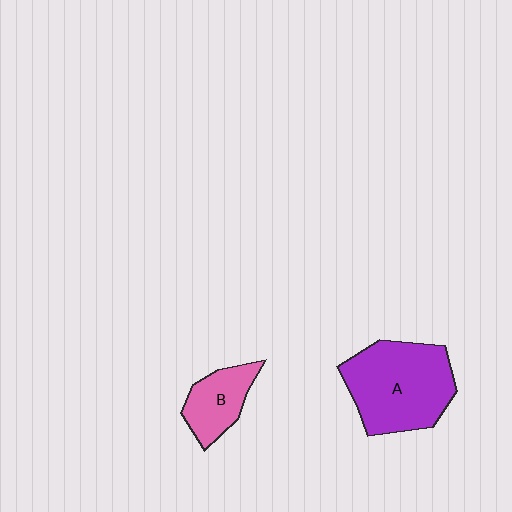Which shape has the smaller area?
Shape B (pink).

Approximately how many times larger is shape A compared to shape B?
Approximately 2.2 times.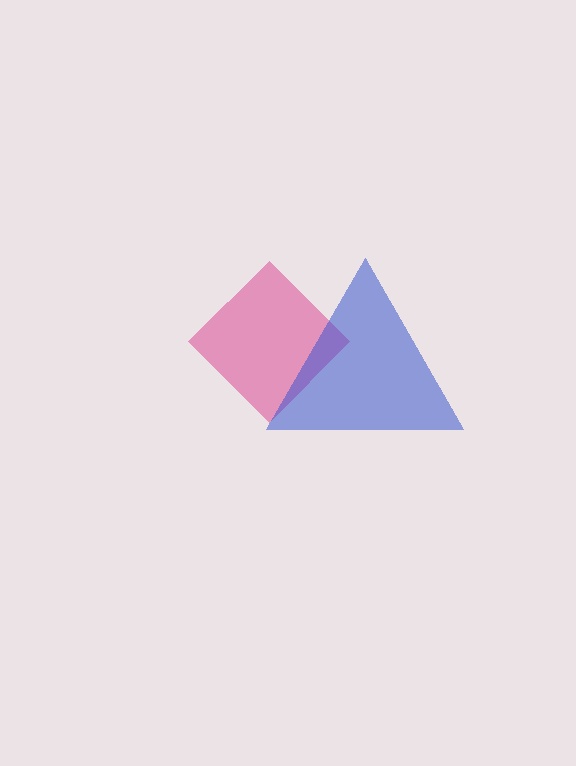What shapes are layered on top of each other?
The layered shapes are: a pink diamond, a blue triangle.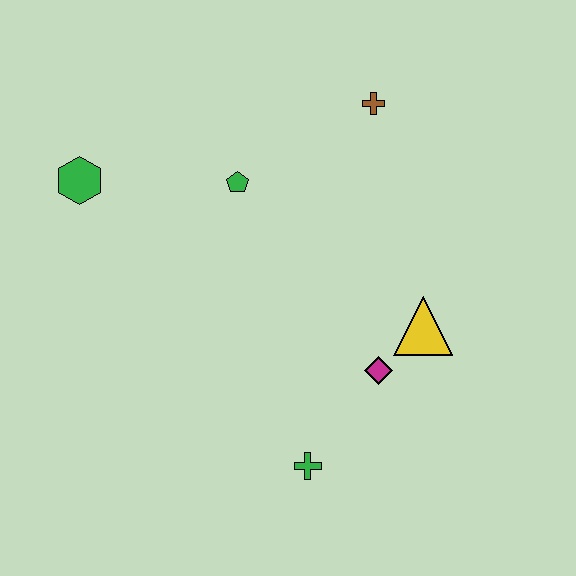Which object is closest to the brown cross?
The green pentagon is closest to the brown cross.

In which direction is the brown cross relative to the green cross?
The brown cross is above the green cross.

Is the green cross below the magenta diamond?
Yes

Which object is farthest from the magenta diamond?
The green hexagon is farthest from the magenta diamond.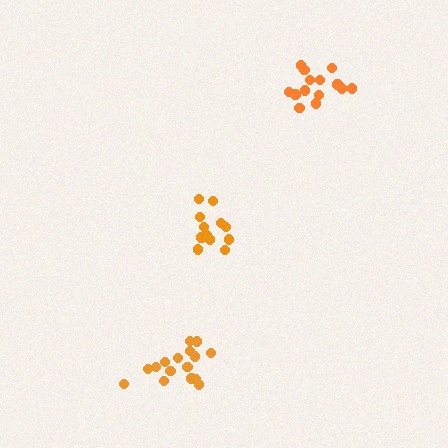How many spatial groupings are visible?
There are 3 spatial groupings.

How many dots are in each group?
Group 1: 14 dots, Group 2: 12 dots, Group 3: 17 dots (43 total).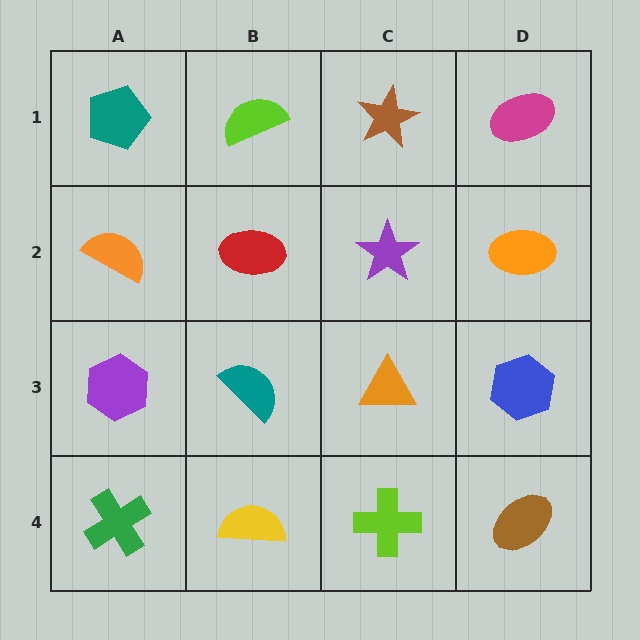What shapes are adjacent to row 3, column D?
An orange ellipse (row 2, column D), a brown ellipse (row 4, column D), an orange triangle (row 3, column C).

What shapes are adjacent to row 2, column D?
A magenta ellipse (row 1, column D), a blue hexagon (row 3, column D), a purple star (row 2, column C).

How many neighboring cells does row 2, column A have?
3.